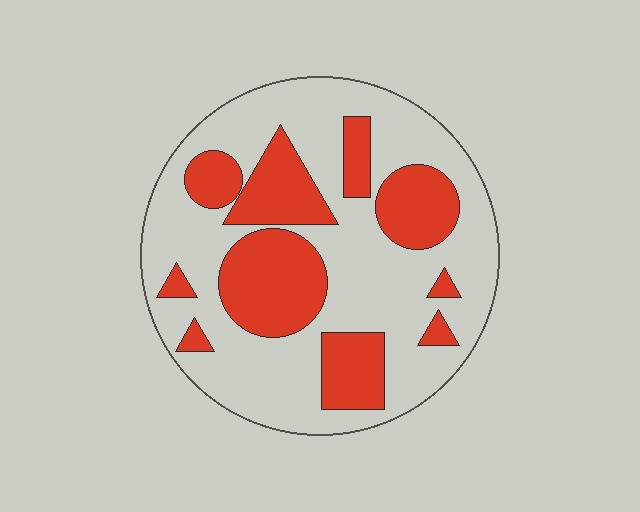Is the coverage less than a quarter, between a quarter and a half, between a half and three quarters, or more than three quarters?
Between a quarter and a half.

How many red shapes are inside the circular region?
10.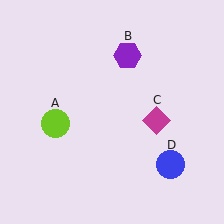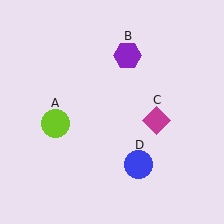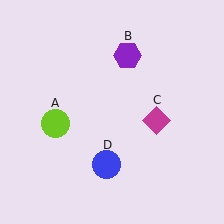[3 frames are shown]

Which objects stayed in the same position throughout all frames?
Lime circle (object A) and purple hexagon (object B) and magenta diamond (object C) remained stationary.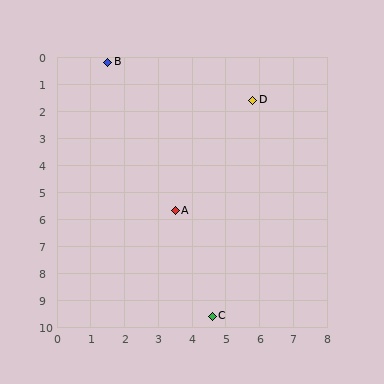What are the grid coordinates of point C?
Point C is at approximately (4.6, 9.6).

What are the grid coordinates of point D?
Point D is at approximately (5.8, 1.6).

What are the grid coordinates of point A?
Point A is at approximately (3.5, 5.7).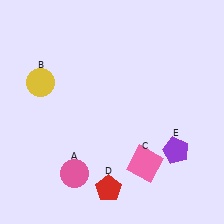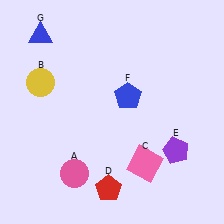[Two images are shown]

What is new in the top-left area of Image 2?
A blue triangle (G) was added in the top-left area of Image 2.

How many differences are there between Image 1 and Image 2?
There are 2 differences between the two images.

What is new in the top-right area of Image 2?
A blue pentagon (F) was added in the top-right area of Image 2.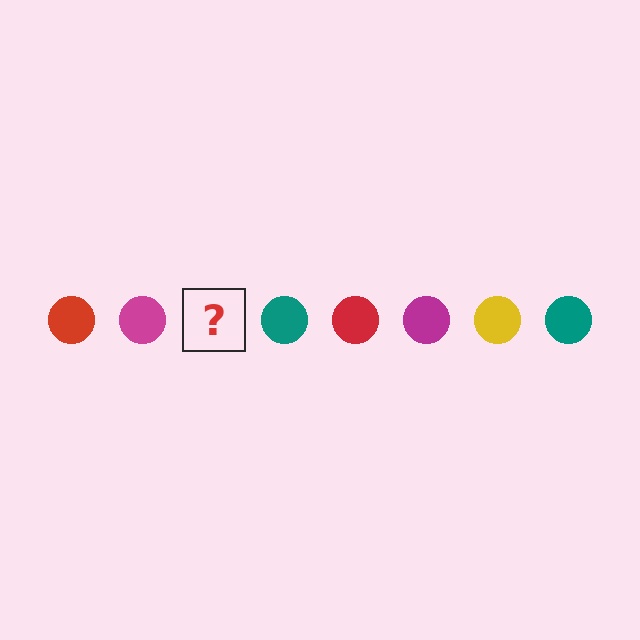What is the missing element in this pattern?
The missing element is a yellow circle.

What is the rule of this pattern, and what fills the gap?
The rule is that the pattern cycles through red, magenta, yellow, teal circles. The gap should be filled with a yellow circle.